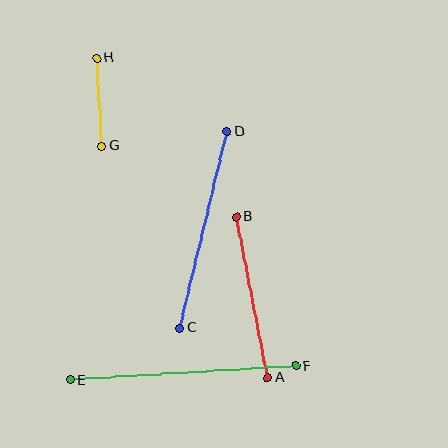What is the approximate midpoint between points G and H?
The midpoint is at approximately (99, 102) pixels.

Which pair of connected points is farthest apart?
Points E and F are farthest apart.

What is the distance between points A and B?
The distance is approximately 164 pixels.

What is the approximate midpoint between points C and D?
The midpoint is at approximately (204, 230) pixels.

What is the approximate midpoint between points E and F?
The midpoint is at approximately (183, 373) pixels.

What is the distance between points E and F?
The distance is approximately 227 pixels.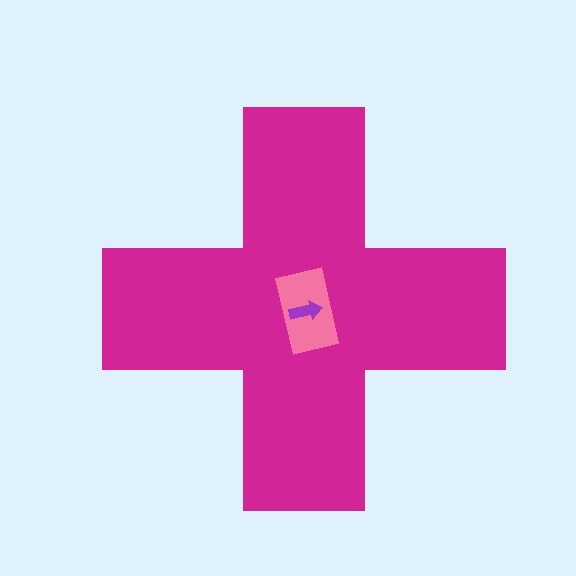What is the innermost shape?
The purple arrow.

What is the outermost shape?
The magenta cross.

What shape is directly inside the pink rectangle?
The purple arrow.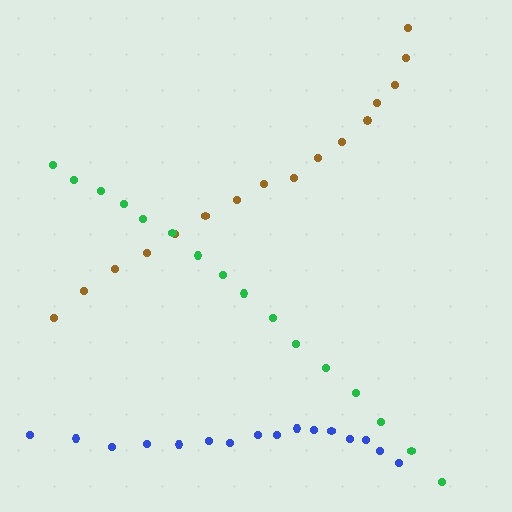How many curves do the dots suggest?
There are 3 distinct paths.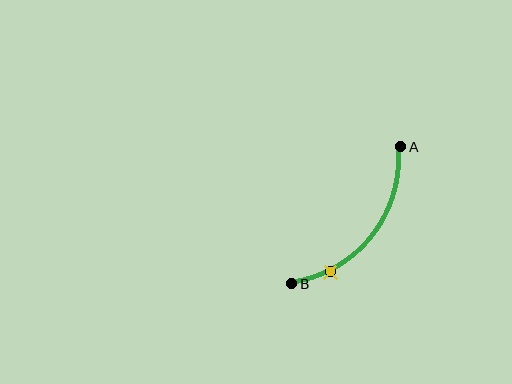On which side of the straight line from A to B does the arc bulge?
The arc bulges below and to the right of the straight line connecting A and B.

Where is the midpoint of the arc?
The arc midpoint is the point on the curve farthest from the straight line joining A and B. It sits below and to the right of that line.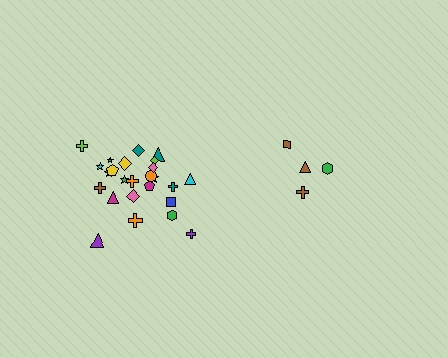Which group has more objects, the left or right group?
The left group.